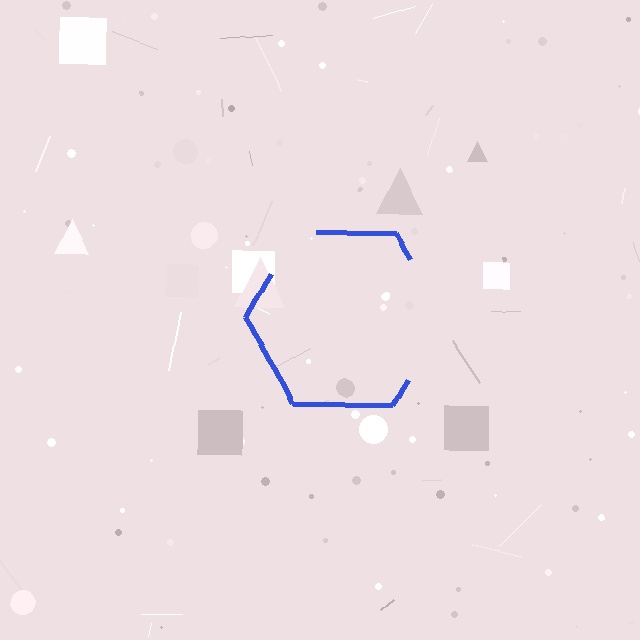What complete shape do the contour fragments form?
The contour fragments form a hexagon.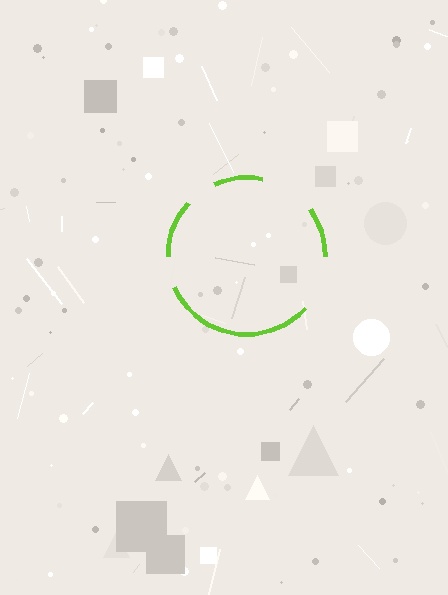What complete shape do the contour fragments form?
The contour fragments form a circle.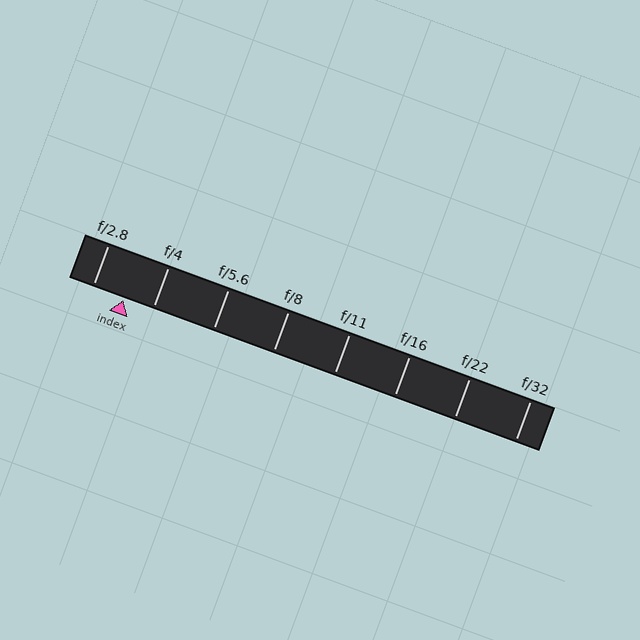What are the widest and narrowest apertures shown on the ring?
The widest aperture shown is f/2.8 and the narrowest is f/32.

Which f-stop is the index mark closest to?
The index mark is closest to f/4.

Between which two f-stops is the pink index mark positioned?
The index mark is between f/2.8 and f/4.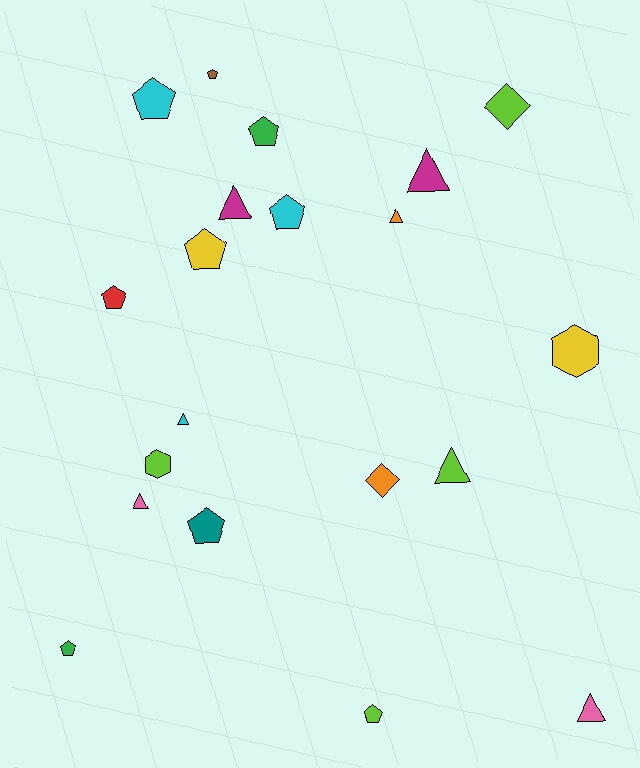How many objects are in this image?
There are 20 objects.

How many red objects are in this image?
There is 1 red object.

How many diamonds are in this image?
There are 2 diamonds.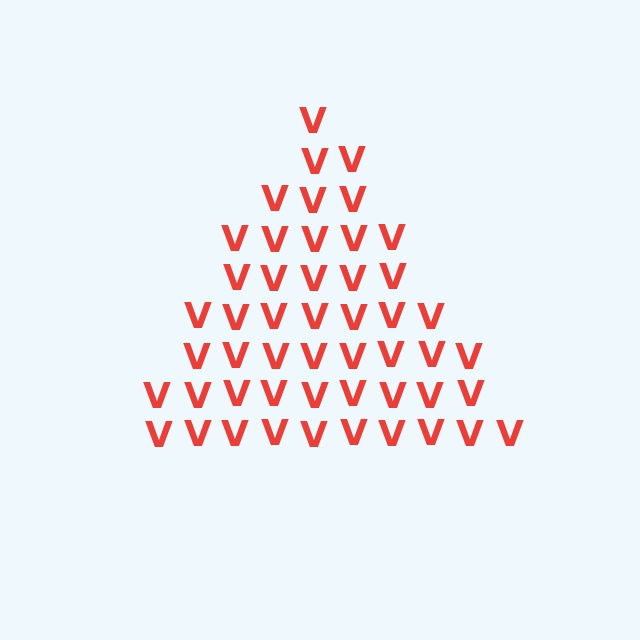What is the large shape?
The large shape is a triangle.